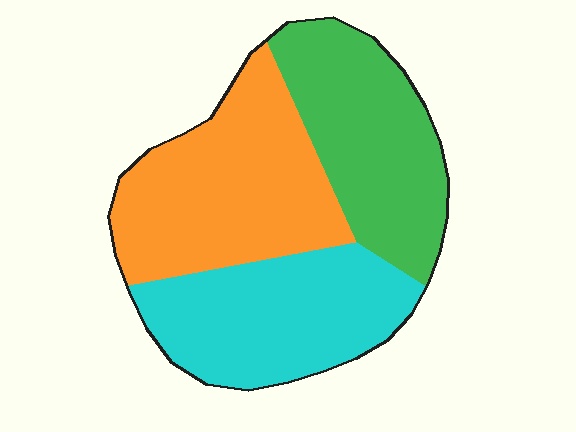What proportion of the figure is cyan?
Cyan takes up about one third (1/3) of the figure.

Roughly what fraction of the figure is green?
Green takes up about one third (1/3) of the figure.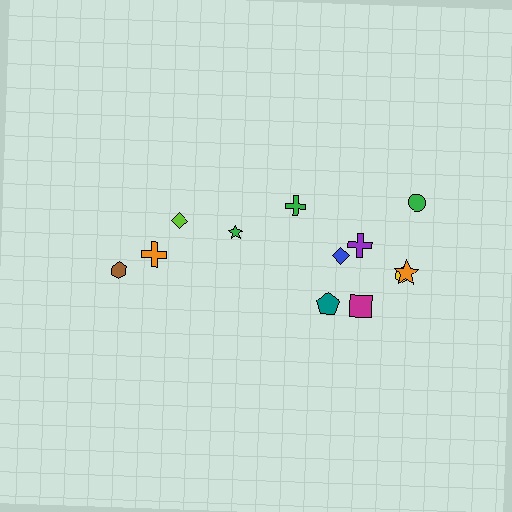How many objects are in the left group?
There are 4 objects.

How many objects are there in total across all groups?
There are 12 objects.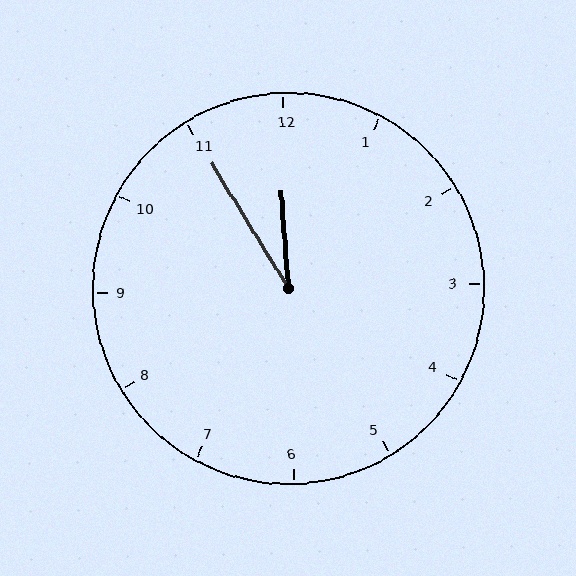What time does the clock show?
11:55.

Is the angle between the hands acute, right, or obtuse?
It is acute.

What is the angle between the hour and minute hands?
Approximately 28 degrees.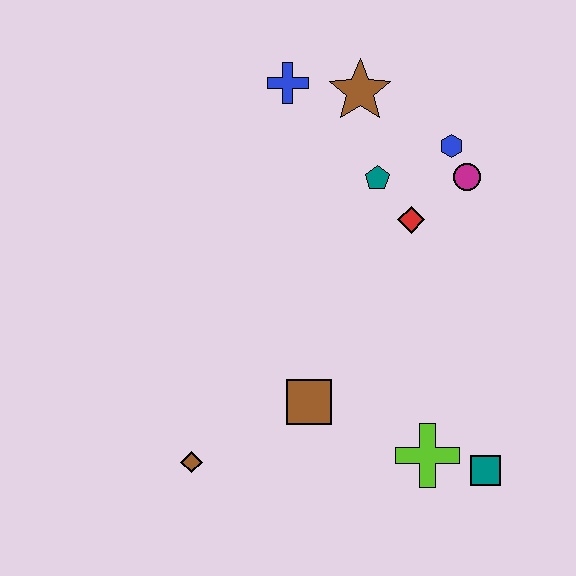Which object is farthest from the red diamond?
The brown diamond is farthest from the red diamond.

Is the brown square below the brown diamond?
No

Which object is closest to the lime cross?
The teal square is closest to the lime cross.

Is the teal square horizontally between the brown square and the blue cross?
No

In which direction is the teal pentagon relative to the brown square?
The teal pentagon is above the brown square.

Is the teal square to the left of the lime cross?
No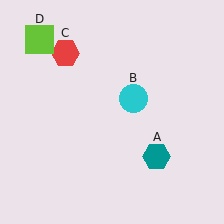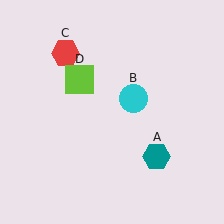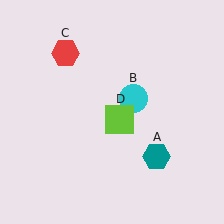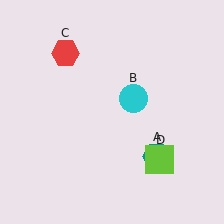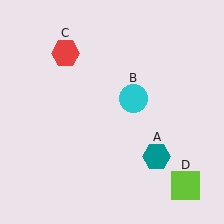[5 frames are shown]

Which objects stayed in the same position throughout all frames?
Teal hexagon (object A) and cyan circle (object B) and red hexagon (object C) remained stationary.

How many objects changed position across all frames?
1 object changed position: lime square (object D).